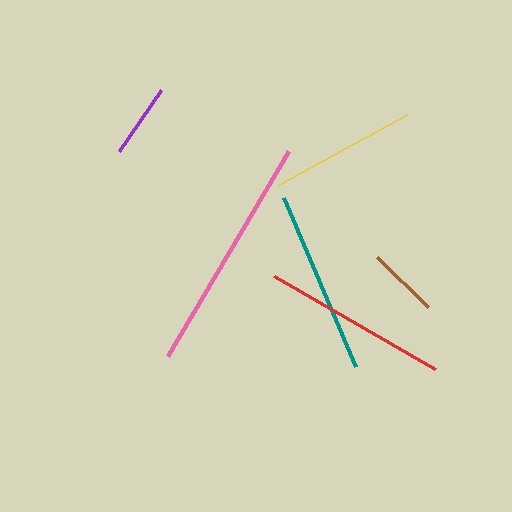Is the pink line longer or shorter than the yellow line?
The pink line is longer than the yellow line.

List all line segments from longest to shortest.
From longest to shortest: pink, red, teal, yellow, purple, brown.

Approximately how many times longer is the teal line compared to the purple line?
The teal line is approximately 2.5 times the length of the purple line.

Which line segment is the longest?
The pink line is the longest at approximately 238 pixels.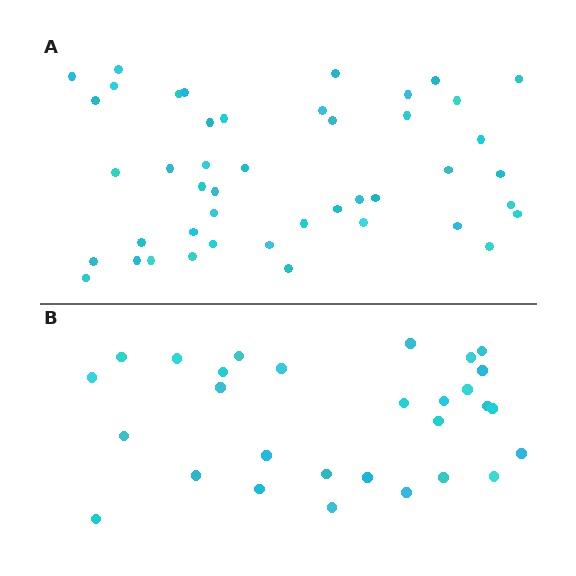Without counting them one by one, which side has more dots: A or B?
Region A (the top region) has more dots.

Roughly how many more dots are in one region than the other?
Region A has approximately 15 more dots than region B.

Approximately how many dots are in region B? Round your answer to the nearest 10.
About 30 dots. (The exact count is 29, which rounds to 30.)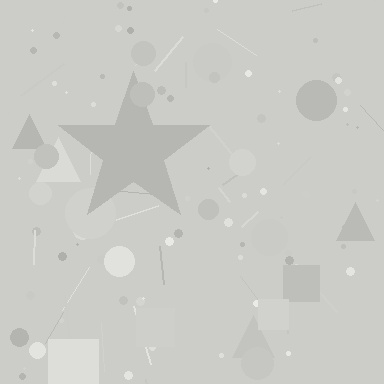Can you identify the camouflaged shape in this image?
The camouflaged shape is a star.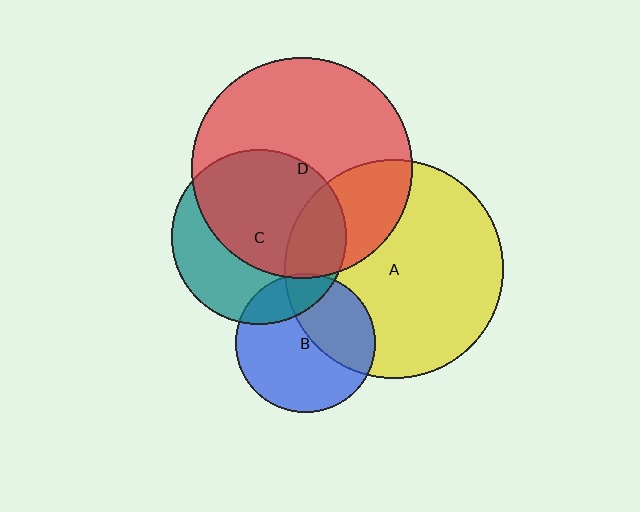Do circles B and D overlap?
Yes.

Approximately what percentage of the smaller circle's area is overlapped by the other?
Approximately 5%.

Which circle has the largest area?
Circle D (red).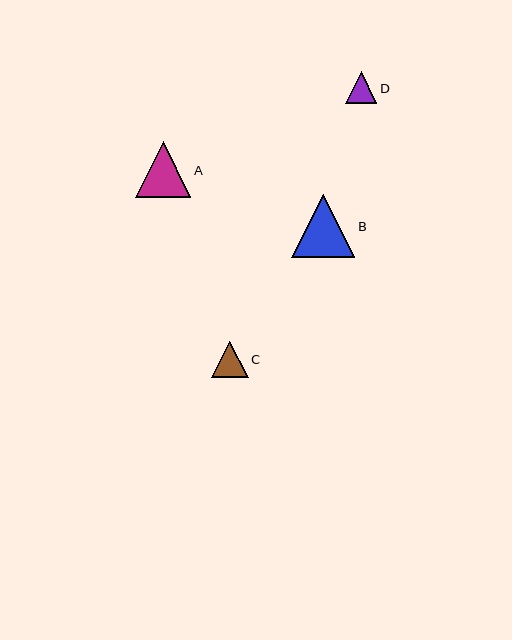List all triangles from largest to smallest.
From largest to smallest: B, A, C, D.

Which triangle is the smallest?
Triangle D is the smallest with a size of approximately 31 pixels.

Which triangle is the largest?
Triangle B is the largest with a size of approximately 64 pixels.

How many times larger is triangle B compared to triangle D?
Triangle B is approximately 2.0 times the size of triangle D.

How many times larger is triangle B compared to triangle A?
Triangle B is approximately 1.2 times the size of triangle A.